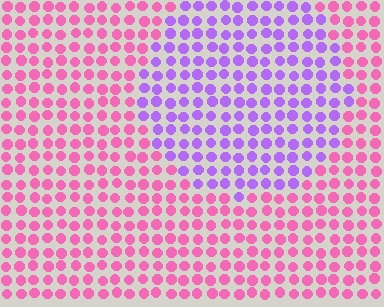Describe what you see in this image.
The image is filled with small pink elements in a uniform arrangement. A circle-shaped region is visible where the elements are tinted to a slightly different hue, forming a subtle color boundary.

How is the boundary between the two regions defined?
The boundary is defined purely by a slight shift in hue (about 54 degrees). Spacing, size, and orientation are identical on both sides.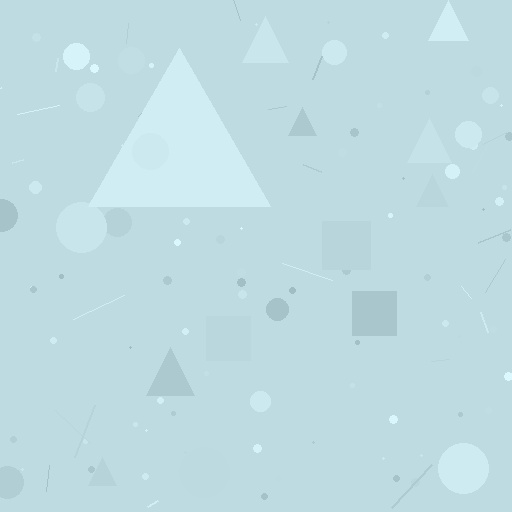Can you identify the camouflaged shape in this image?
The camouflaged shape is a triangle.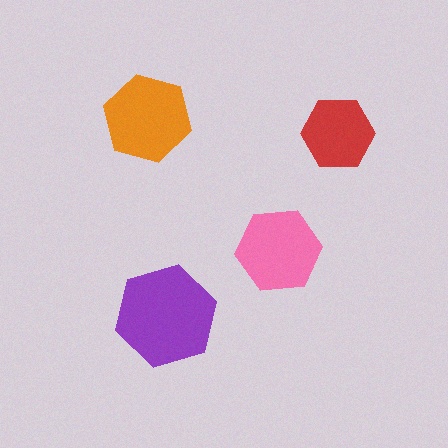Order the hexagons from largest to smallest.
the purple one, the orange one, the pink one, the red one.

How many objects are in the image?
There are 4 objects in the image.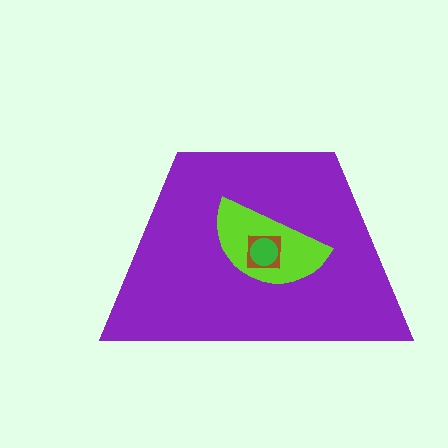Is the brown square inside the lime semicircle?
Yes.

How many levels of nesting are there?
4.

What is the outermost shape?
The purple trapezoid.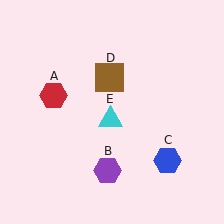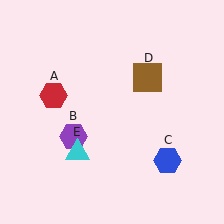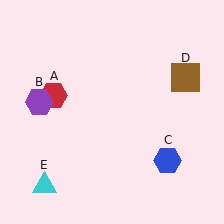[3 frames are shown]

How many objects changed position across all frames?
3 objects changed position: purple hexagon (object B), brown square (object D), cyan triangle (object E).